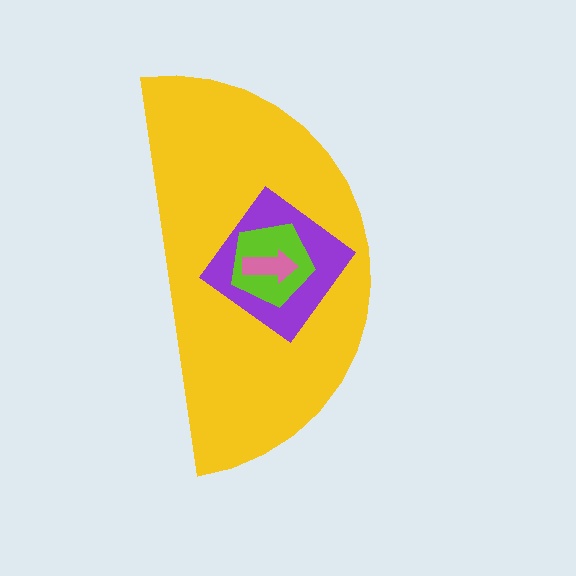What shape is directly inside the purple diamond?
The lime pentagon.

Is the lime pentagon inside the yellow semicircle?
Yes.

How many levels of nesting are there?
4.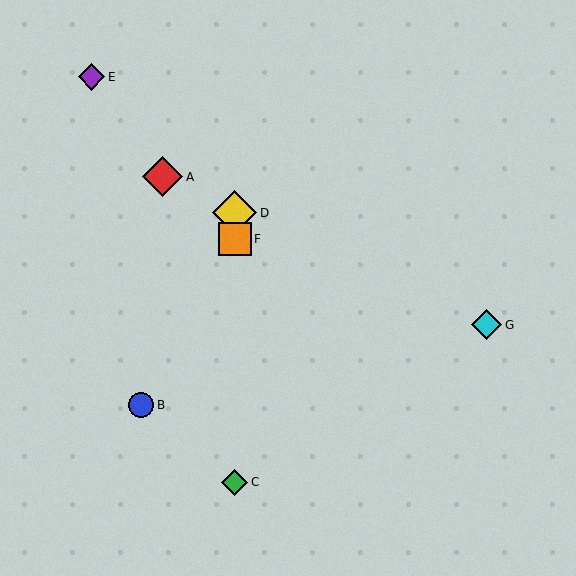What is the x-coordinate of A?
Object A is at x≈163.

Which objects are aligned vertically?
Objects C, D, F are aligned vertically.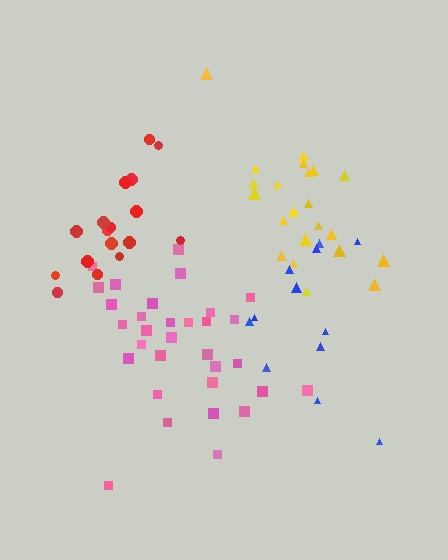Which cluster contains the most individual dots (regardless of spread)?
Pink (32).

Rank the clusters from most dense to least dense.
pink, yellow, red, blue.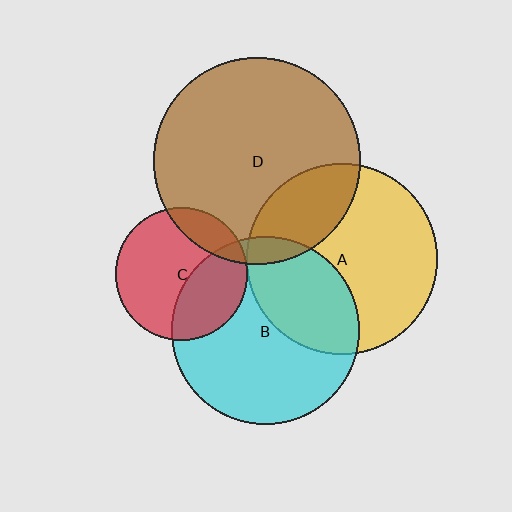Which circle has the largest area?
Circle D (brown).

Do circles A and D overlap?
Yes.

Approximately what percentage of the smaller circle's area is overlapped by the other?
Approximately 25%.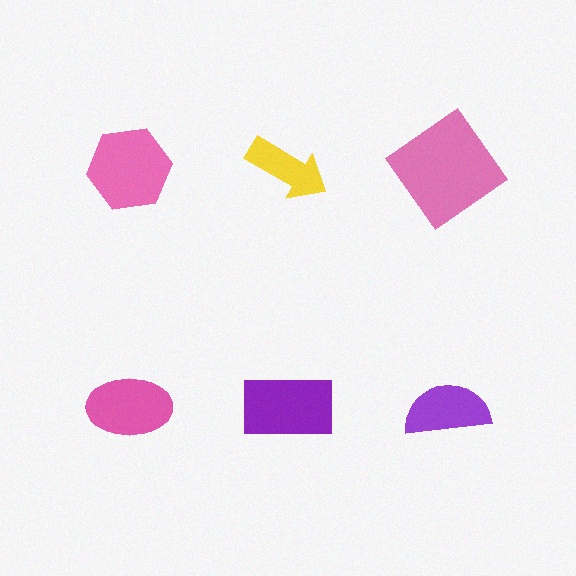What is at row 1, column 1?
A pink hexagon.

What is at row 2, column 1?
A pink ellipse.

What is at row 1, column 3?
A pink diamond.